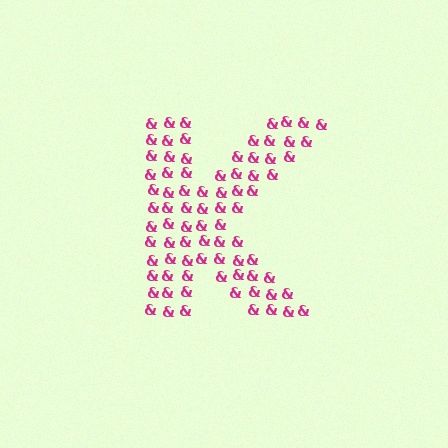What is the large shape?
The large shape is the letter K.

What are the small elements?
The small elements are ampersands.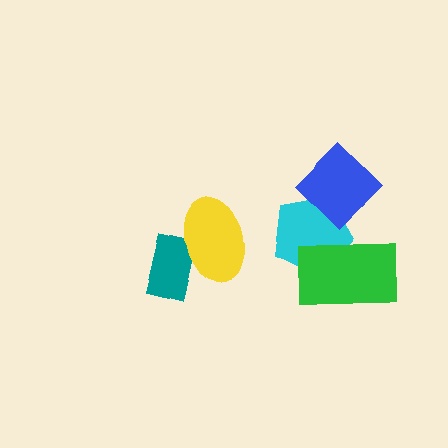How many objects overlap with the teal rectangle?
1 object overlaps with the teal rectangle.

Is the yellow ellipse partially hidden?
No, no other shape covers it.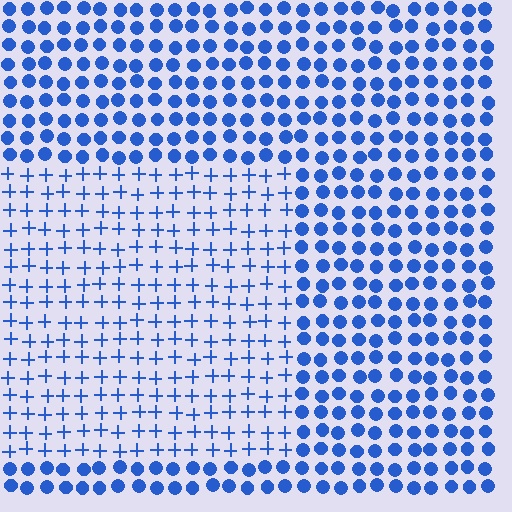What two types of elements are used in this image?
The image uses plus signs inside the rectangle region and circles outside it.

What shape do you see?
I see a rectangle.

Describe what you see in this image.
The image is filled with small blue elements arranged in a uniform grid. A rectangle-shaped region contains plus signs, while the surrounding area contains circles. The boundary is defined purely by the change in element shape.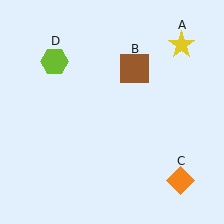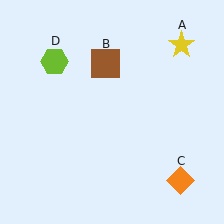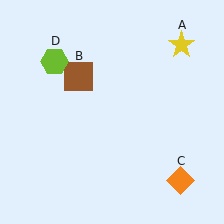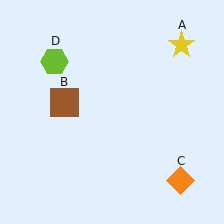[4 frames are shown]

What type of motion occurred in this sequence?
The brown square (object B) rotated counterclockwise around the center of the scene.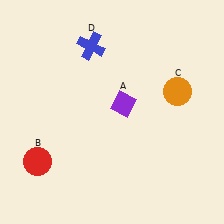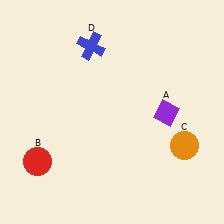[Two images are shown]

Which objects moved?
The objects that moved are: the purple diamond (A), the orange circle (C).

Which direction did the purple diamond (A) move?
The purple diamond (A) moved right.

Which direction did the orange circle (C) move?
The orange circle (C) moved down.